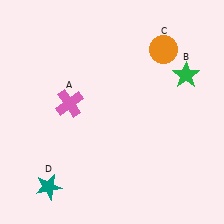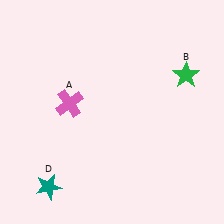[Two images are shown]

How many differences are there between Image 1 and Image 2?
There is 1 difference between the two images.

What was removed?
The orange circle (C) was removed in Image 2.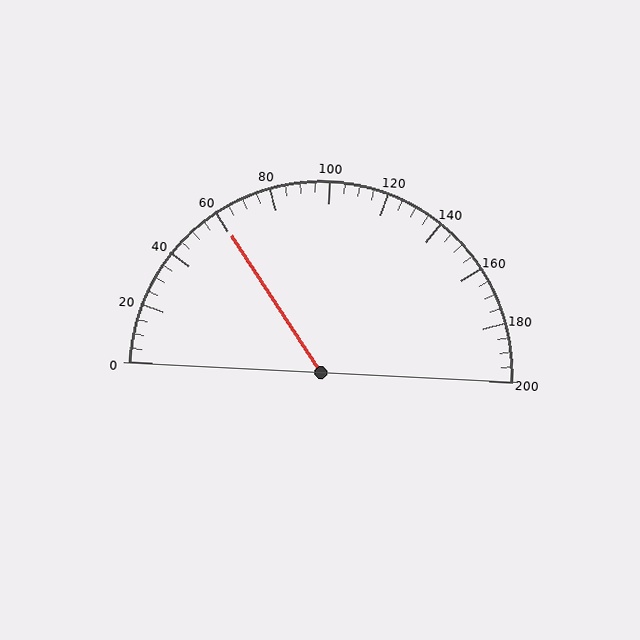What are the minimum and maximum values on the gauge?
The gauge ranges from 0 to 200.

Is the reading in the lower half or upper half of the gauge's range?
The reading is in the lower half of the range (0 to 200).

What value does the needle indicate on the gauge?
The needle indicates approximately 60.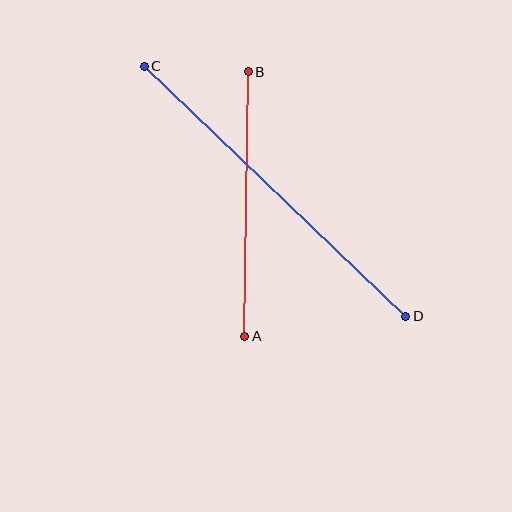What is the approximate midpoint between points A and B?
The midpoint is at approximately (246, 204) pixels.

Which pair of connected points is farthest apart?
Points C and D are farthest apart.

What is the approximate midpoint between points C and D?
The midpoint is at approximately (275, 191) pixels.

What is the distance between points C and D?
The distance is approximately 362 pixels.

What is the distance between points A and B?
The distance is approximately 264 pixels.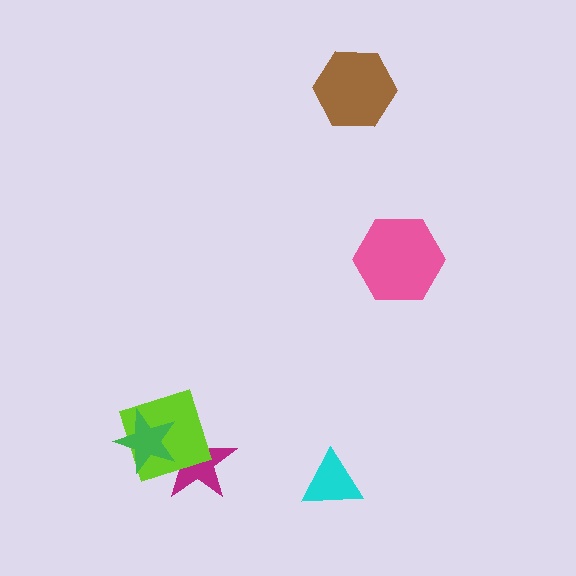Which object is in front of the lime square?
The green star is in front of the lime square.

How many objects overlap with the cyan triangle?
0 objects overlap with the cyan triangle.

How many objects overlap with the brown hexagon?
0 objects overlap with the brown hexagon.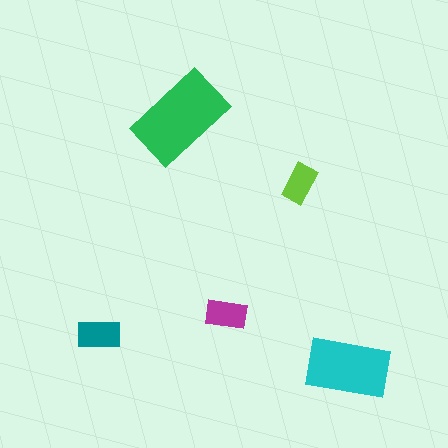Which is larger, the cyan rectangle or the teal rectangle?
The cyan one.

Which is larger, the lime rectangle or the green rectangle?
The green one.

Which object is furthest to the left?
The teal rectangle is leftmost.